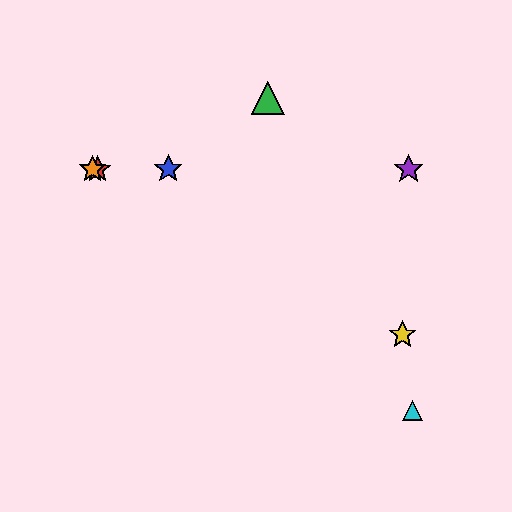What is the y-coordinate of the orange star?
The orange star is at y≈169.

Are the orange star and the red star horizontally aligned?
Yes, both are at y≈169.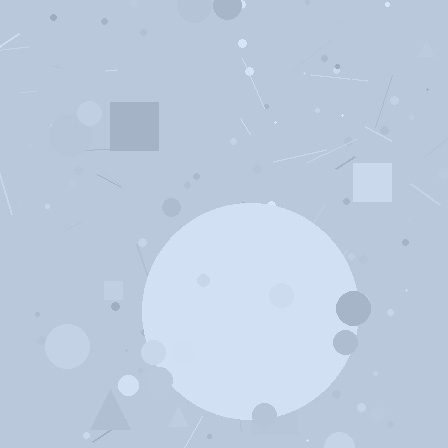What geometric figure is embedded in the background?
A circle is embedded in the background.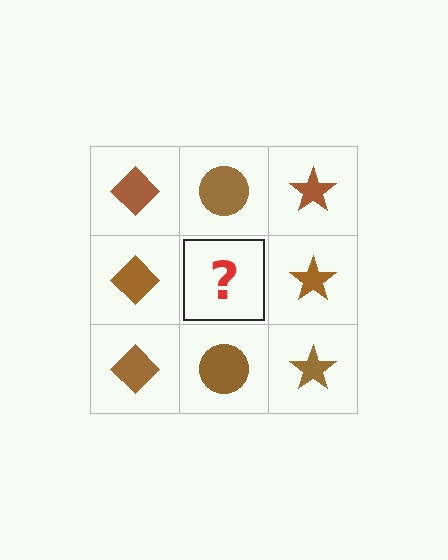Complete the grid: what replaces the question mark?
The question mark should be replaced with a brown circle.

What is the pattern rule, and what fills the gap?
The rule is that each column has a consistent shape. The gap should be filled with a brown circle.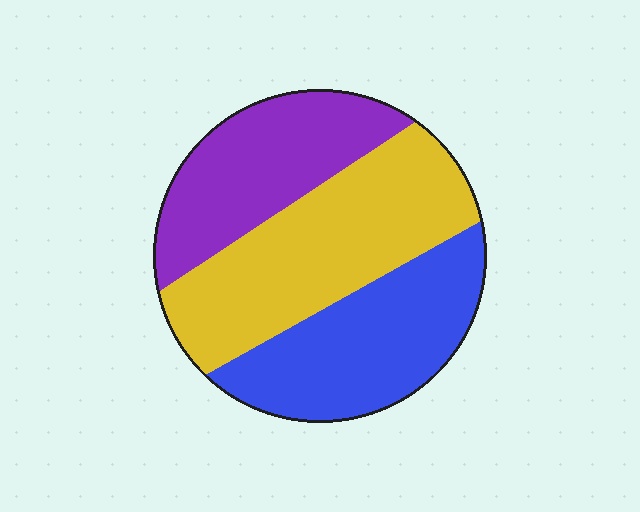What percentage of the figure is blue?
Blue takes up between a quarter and a half of the figure.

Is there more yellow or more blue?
Yellow.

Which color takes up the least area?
Purple, at roughly 30%.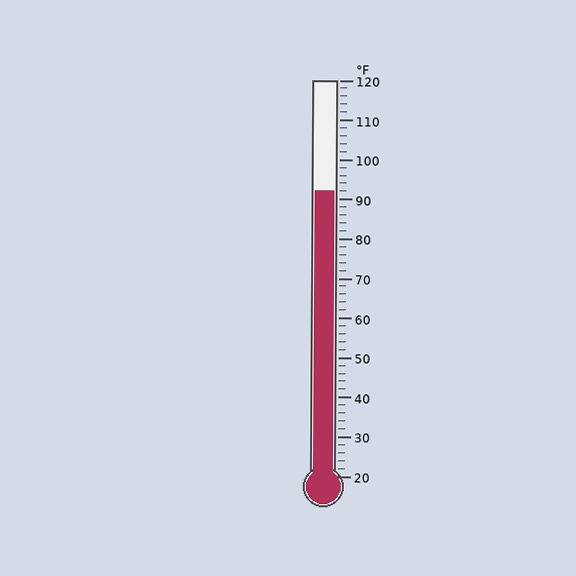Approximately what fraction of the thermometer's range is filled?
The thermometer is filled to approximately 70% of its range.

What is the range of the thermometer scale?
The thermometer scale ranges from 20°F to 120°F.